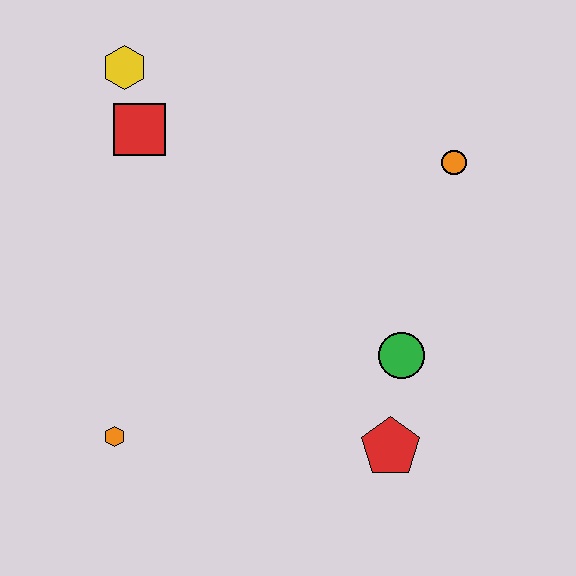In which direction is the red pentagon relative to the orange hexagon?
The red pentagon is to the right of the orange hexagon.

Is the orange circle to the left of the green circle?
No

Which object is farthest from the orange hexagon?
The orange circle is farthest from the orange hexagon.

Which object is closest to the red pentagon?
The green circle is closest to the red pentagon.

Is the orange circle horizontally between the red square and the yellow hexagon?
No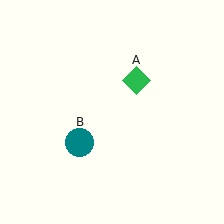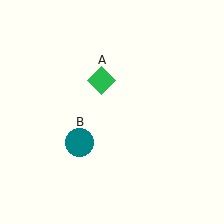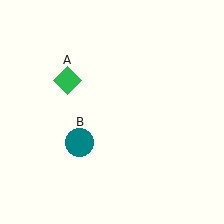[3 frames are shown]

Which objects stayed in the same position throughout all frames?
Teal circle (object B) remained stationary.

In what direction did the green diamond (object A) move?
The green diamond (object A) moved left.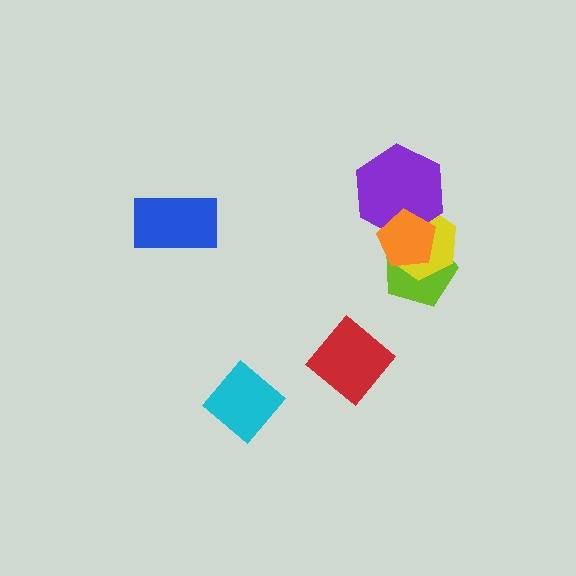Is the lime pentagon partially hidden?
Yes, it is partially covered by another shape.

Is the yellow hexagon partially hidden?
Yes, it is partially covered by another shape.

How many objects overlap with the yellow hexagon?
3 objects overlap with the yellow hexagon.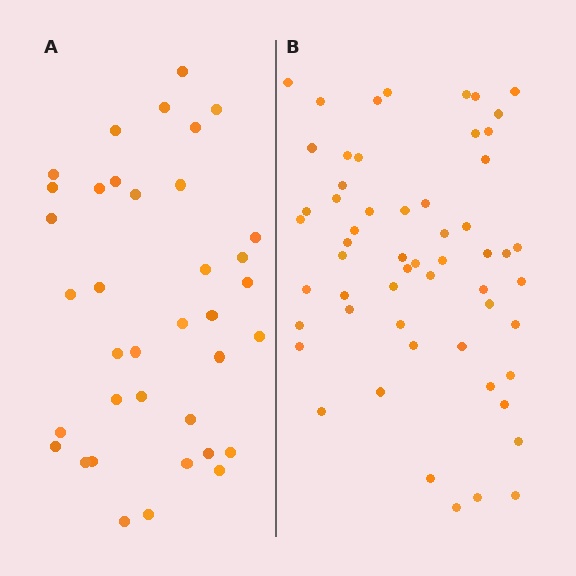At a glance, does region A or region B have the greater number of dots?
Region B (the right region) has more dots.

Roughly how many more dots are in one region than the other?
Region B has approximately 20 more dots than region A.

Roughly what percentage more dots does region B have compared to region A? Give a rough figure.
About 55% more.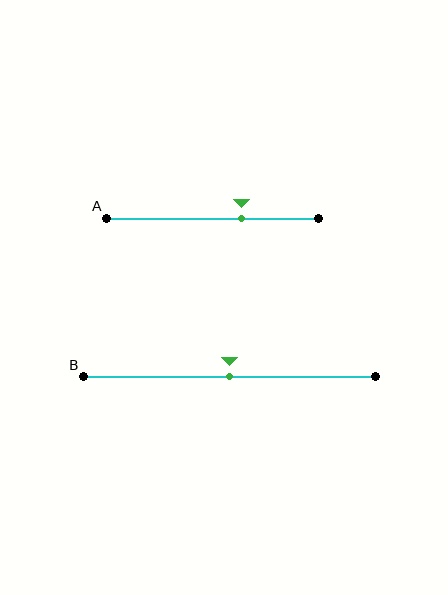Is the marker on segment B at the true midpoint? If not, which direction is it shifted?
Yes, the marker on segment B is at the true midpoint.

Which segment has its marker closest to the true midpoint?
Segment B has its marker closest to the true midpoint.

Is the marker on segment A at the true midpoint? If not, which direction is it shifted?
No, the marker on segment A is shifted to the right by about 14% of the segment length.